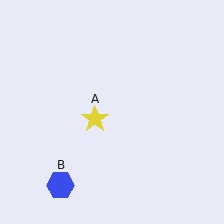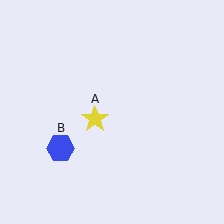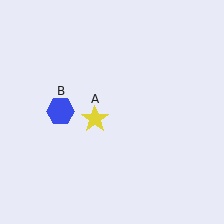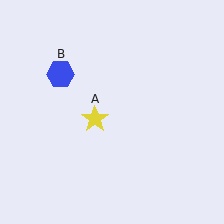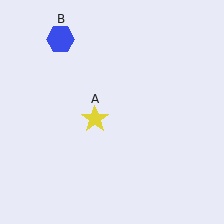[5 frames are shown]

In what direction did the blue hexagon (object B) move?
The blue hexagon (object B) moved up.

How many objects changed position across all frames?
1 object changed position: blue hexagon (object B).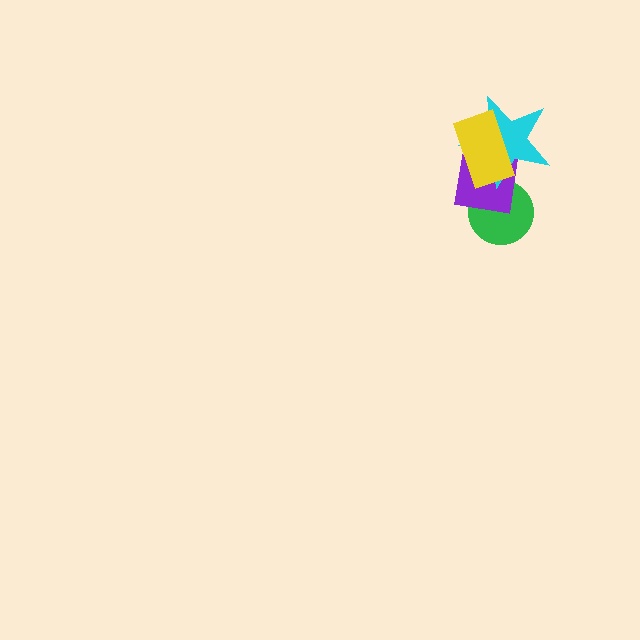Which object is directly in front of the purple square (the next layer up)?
The cyan star is directly in front of the purple square.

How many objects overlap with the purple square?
3 objects overlap with the purple square.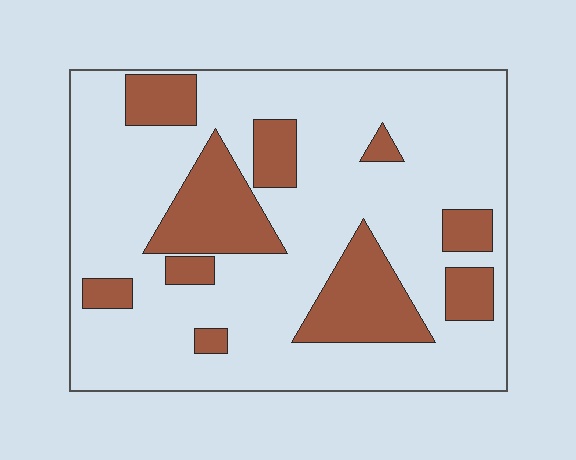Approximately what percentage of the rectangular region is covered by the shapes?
Approximately 25%.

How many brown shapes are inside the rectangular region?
10.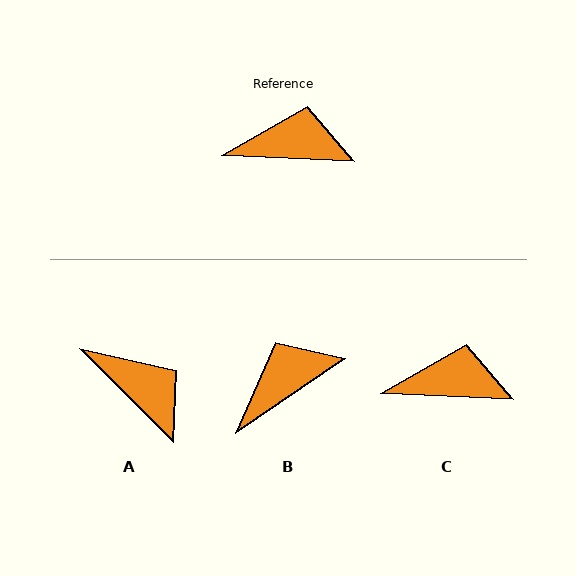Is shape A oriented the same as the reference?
No, it is off by about 43 degrees.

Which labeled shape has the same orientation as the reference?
C.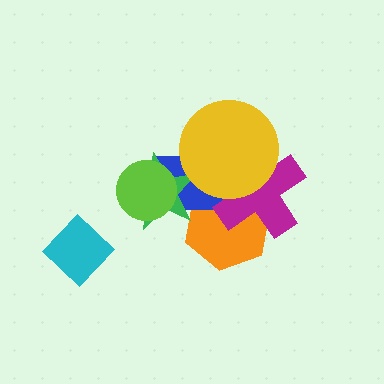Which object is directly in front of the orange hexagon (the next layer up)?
The blue rectangle is directly in front of the orange hexagon.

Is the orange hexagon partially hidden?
Yes, it is partially covered by another shape.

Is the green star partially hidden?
Yes, it is partially covered by another shape.